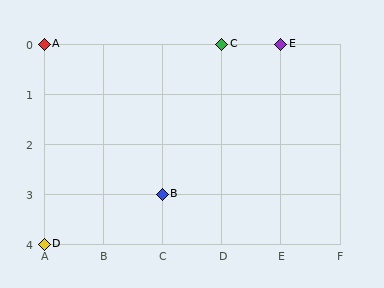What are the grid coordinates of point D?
Point D is at grid coordinates (A, 4).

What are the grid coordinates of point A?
Point A is at grid coordinates (A, 0).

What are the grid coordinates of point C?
Point C is at grid coordinates (D, 0).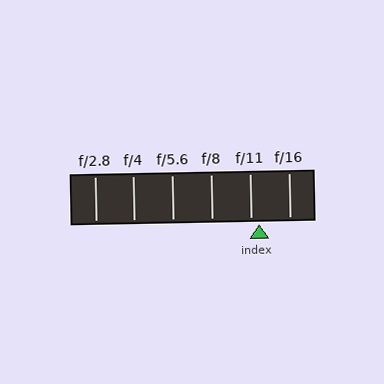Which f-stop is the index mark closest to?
The index mark is closest to f/11.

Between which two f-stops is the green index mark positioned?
The index mark is between f/11 and f/16.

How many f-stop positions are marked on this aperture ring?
There are 6 f-stop positions marked.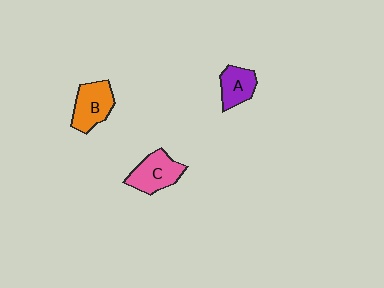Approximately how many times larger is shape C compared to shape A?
Approximately 1.3 times.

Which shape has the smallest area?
Shape A (purple).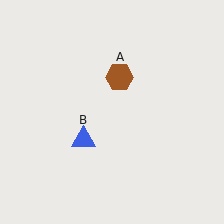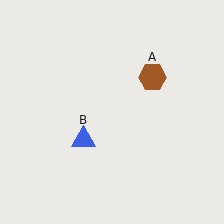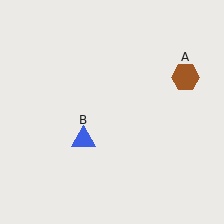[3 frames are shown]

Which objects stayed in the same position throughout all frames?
Blue triangle (object B) remained stationary.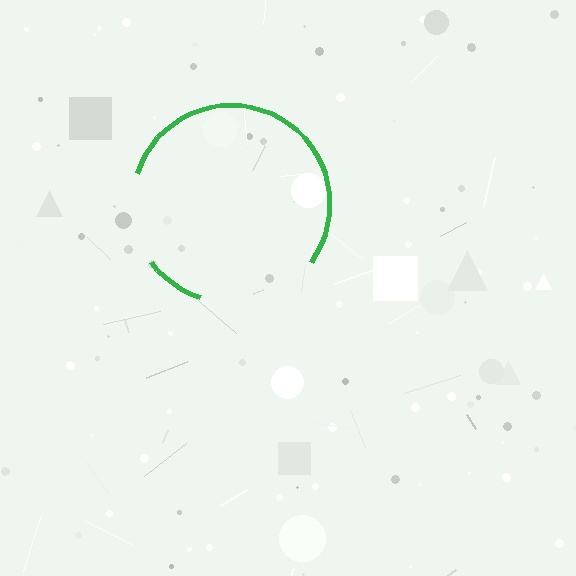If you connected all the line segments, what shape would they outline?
They would outline a circle.